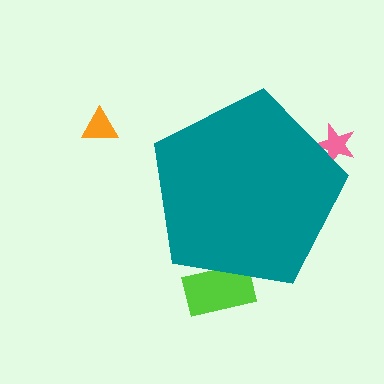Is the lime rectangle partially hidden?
Yes, the lime rectangle is partially hidden behind the teal pentagon.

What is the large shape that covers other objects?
A teal pentagon.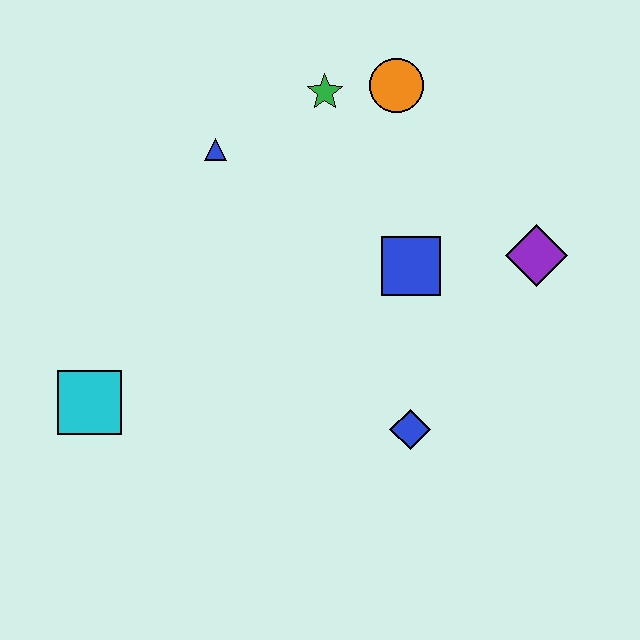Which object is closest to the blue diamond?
The blue square is closest to the blue diamond.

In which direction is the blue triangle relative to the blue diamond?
The blue triangle is above the blue diamond.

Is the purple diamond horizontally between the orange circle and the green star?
No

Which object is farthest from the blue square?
The cyan square is farthest from the blue square.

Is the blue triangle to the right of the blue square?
No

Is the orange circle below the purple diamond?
No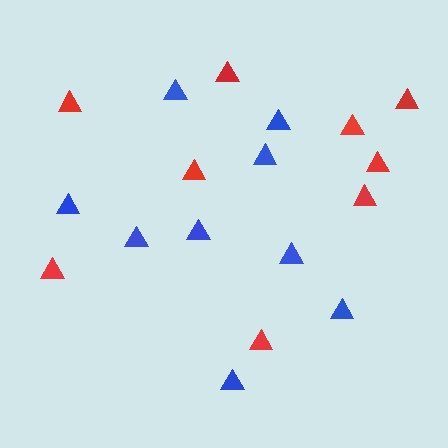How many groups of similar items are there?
There are 2 groups: one group of blue triangles (9) and one group of red triangles (9).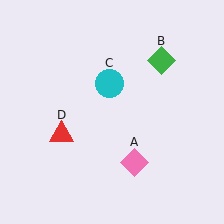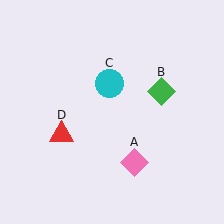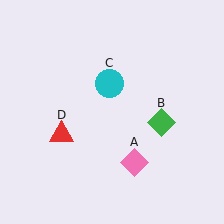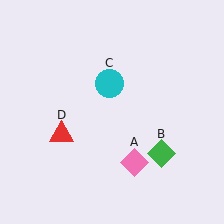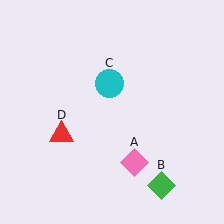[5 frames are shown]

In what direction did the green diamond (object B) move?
The green diamond (object B) moved down.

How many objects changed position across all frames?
1 object changed position: green diamond (object B).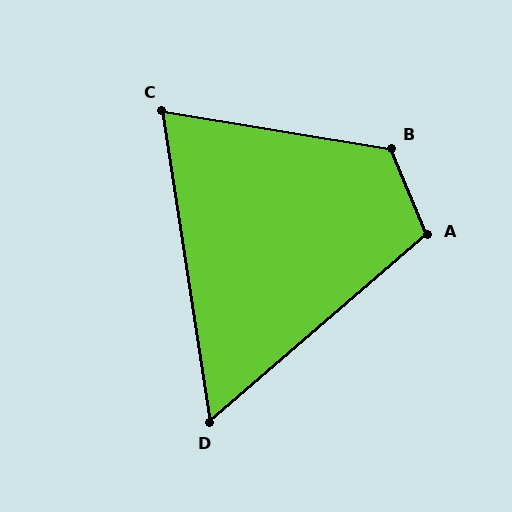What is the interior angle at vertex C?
Approximately 72 degrees (acute).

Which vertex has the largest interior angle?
B, at approximately 122 degrees.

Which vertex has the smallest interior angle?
D, at approximately 58 degrees.